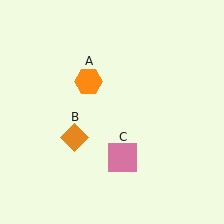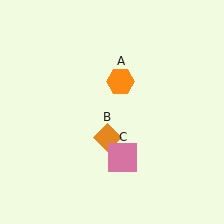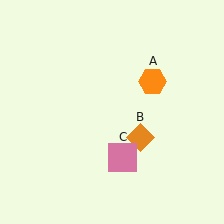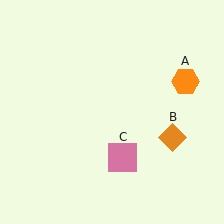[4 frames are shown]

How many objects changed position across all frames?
2 objects changed position: orange hexagon (object A), orange diamond (object B).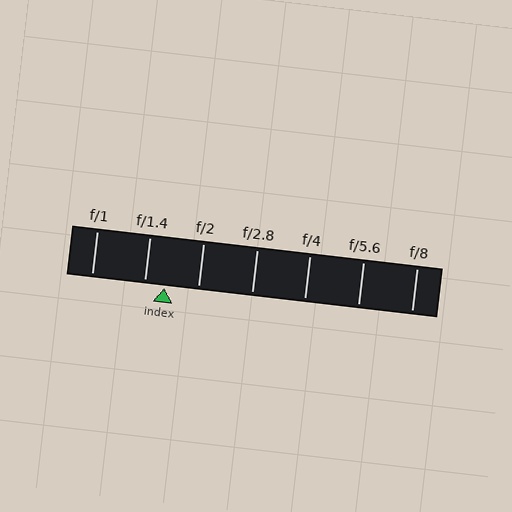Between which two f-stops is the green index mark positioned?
The index mark is between f/1.4 and f/2.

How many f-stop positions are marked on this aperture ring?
There are 7 f-stop positions marked.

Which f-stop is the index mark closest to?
The index mark is closest to f/1.4.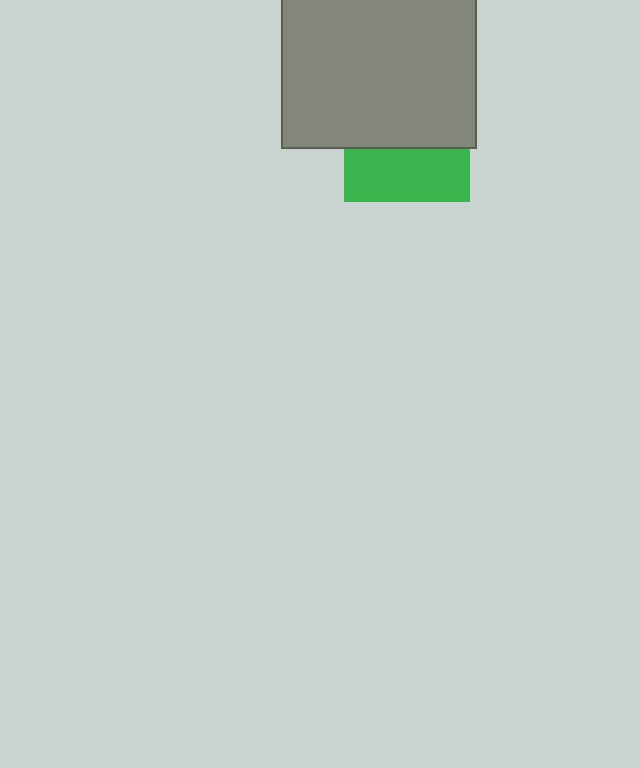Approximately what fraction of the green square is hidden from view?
Roughly 59% of the green square is hidden behind the gray square.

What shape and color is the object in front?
The object in front is a gray square.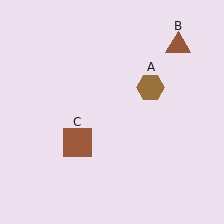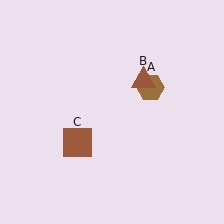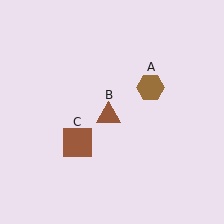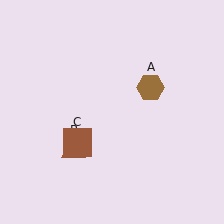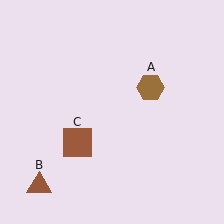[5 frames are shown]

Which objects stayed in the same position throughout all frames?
Brown hexagon (object A) and brown square (object C) remained stationary.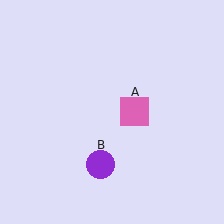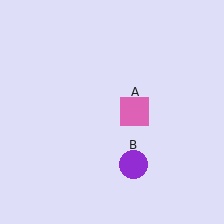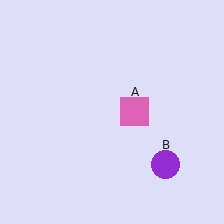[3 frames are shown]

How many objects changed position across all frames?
1 object changed position: purple circle (object B).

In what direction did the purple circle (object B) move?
The purple circle (object B) moved right.